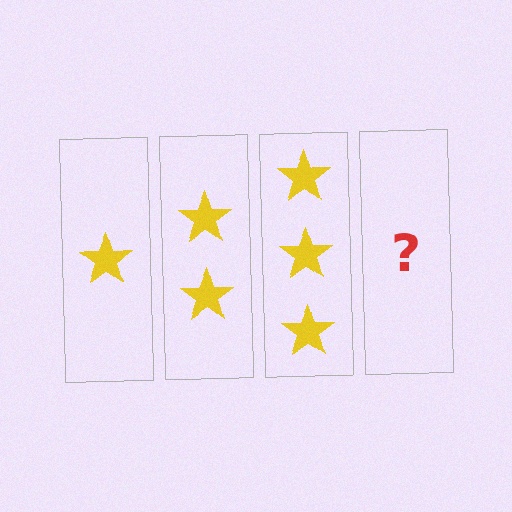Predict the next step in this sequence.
The next step is 4 stars.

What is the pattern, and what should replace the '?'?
The pattern is that each step adds one more star. The '?' should be 4 stars.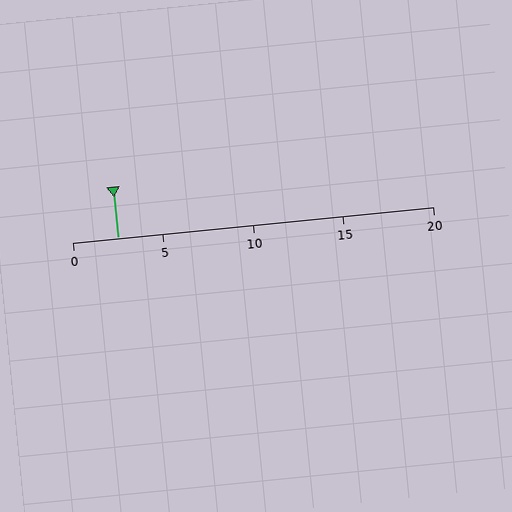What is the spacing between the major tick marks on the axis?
The major ticks are spaced 5 apart.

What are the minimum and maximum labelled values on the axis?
The axis runs from 0 to 20.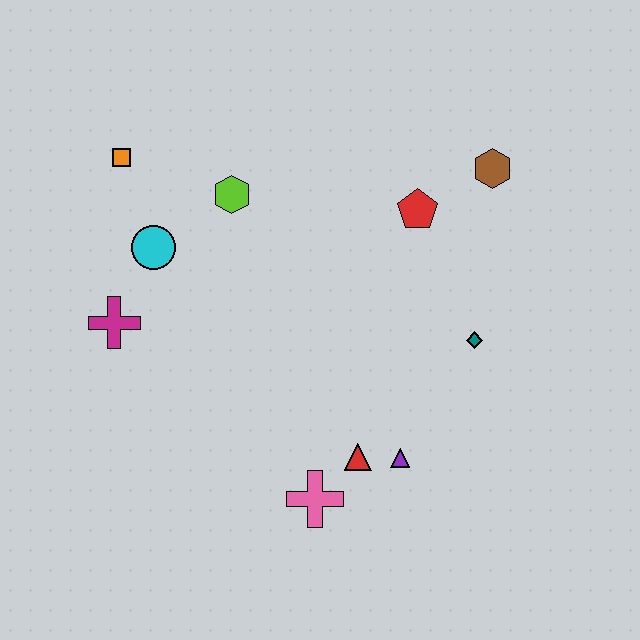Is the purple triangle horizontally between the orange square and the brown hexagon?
Yes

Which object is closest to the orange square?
The cyan circle is closest to the orange square.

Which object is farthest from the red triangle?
The orange square is farthest from the red triangle.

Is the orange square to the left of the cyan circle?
Yes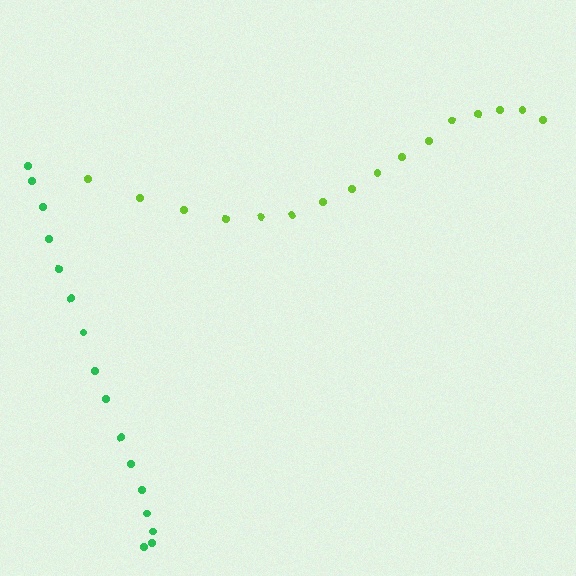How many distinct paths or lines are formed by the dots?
There are 2 distinct paths.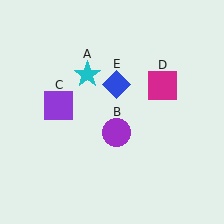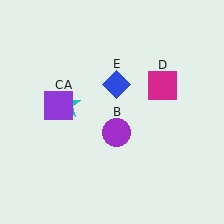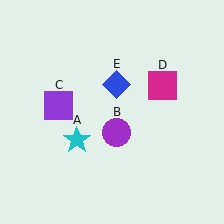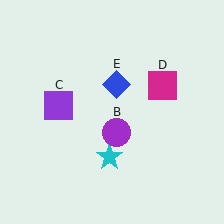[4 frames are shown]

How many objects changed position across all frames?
1 object changed position: cyan star (object A).